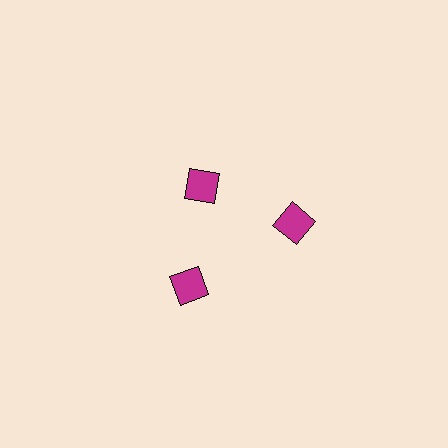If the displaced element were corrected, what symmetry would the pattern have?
It would have 3-fold rotational symmetry — the pattern would map onto itself every 120 degrees.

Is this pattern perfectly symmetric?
No. The 3 magenta diamonds are arranged in a ring, but one element near the 11 o'clock position is pulled inward toward the center, breaking the 3-fold rotational symmetry.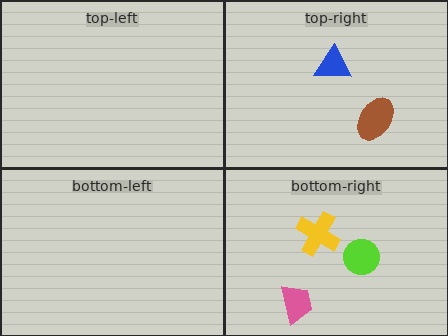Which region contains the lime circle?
The bottom-right region.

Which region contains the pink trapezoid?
The bottom-right region.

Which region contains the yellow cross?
The bottom-right region.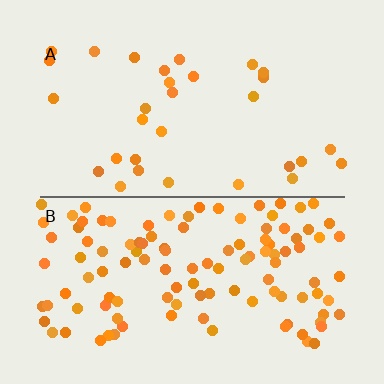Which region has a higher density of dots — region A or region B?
B (the bottom).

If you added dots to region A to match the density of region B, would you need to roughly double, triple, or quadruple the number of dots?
Approximately quadruple.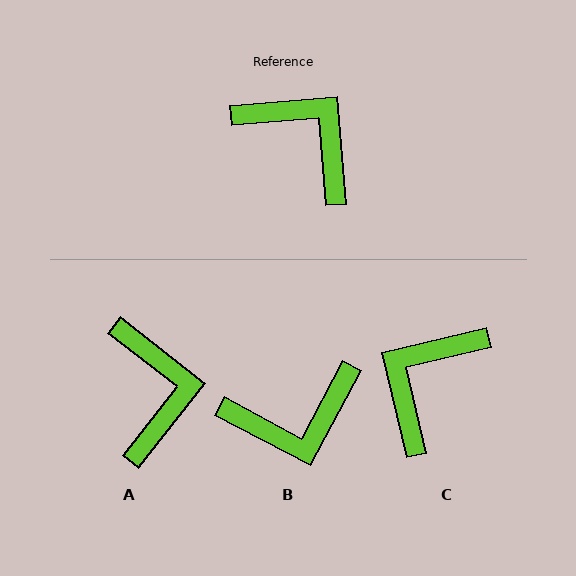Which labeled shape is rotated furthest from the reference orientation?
B, about 123 degrees away.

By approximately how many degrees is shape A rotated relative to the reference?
Approximately 43 degrees clockwise.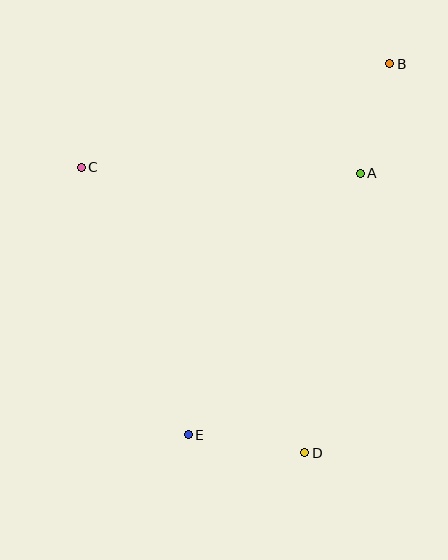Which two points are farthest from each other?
Points B and E are farthest from each other.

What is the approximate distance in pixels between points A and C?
The distance between A and C is approximately 279 pixels.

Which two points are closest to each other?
Points A and B are closest to each other.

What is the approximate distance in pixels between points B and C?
The distance between B and C is approximately 325 pixels.